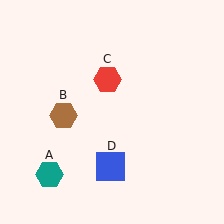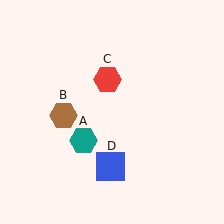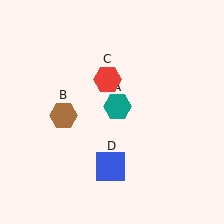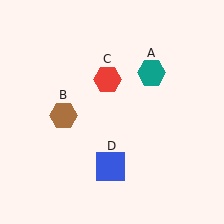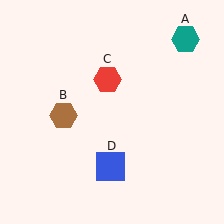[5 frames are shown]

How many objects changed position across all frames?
1 object changed position: teal hexagon (object A).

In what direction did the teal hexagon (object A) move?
The teal hexagon (object A) moved up and to the right.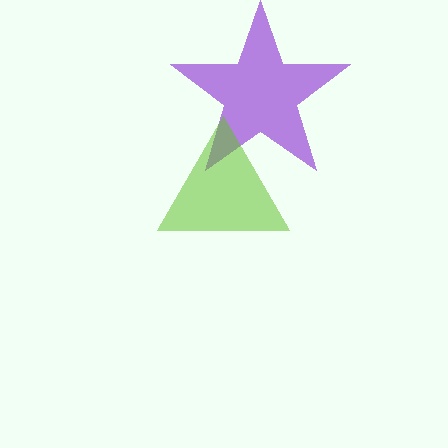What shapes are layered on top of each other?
The layered shapes are: a purple star, a lime triangle.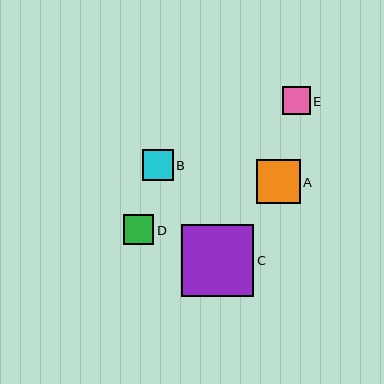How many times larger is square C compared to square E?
Square C is approximately 2.6 times the size of square E.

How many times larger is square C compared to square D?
Square C is approximately 2.4 times the size of square D.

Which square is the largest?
Square C is the largest with a size of approximately 72 pixels.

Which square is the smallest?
Square E is the smallest with a size of approximately 27 pixels.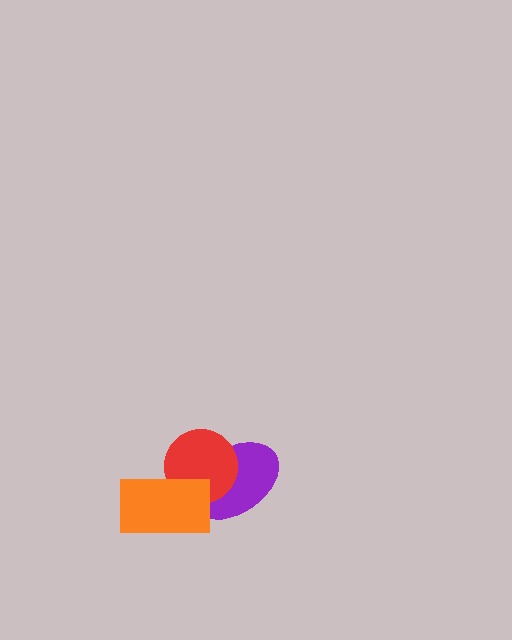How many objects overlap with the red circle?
2 objects overlap with the red circle.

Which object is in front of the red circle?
The orange rectangle is in front of the red circle.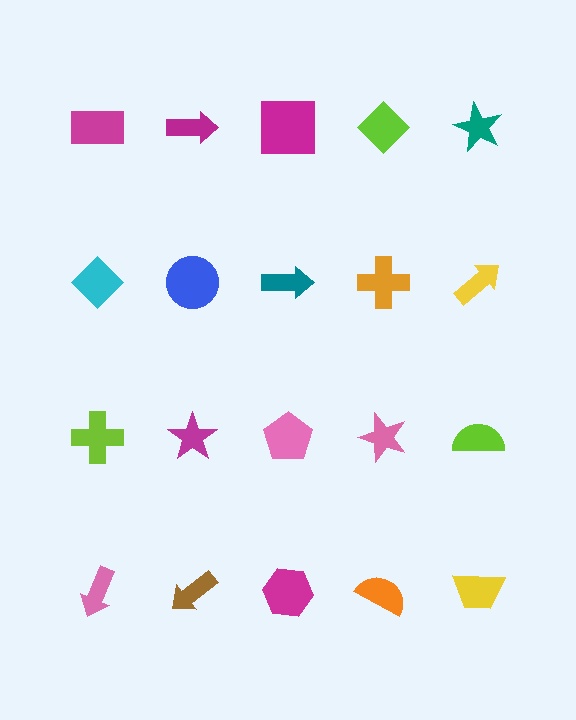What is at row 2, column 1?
A cyan diamond.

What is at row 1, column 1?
A magenta rectangle.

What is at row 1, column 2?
A magenta arrow.